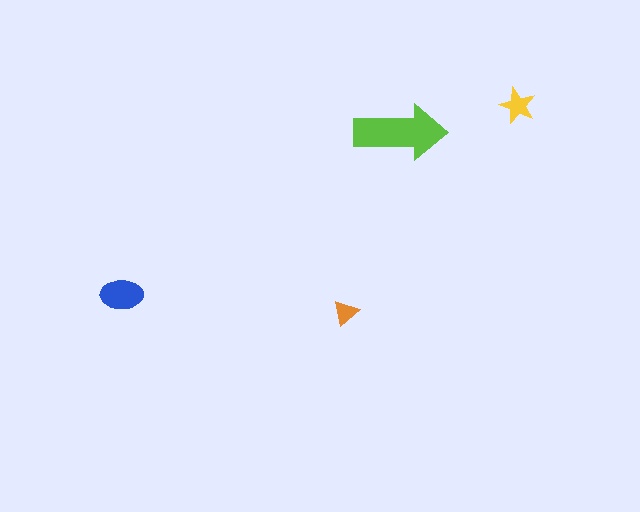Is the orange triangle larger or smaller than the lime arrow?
Smaller.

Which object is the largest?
The lime arrow.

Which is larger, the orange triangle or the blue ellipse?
The blue ellipse.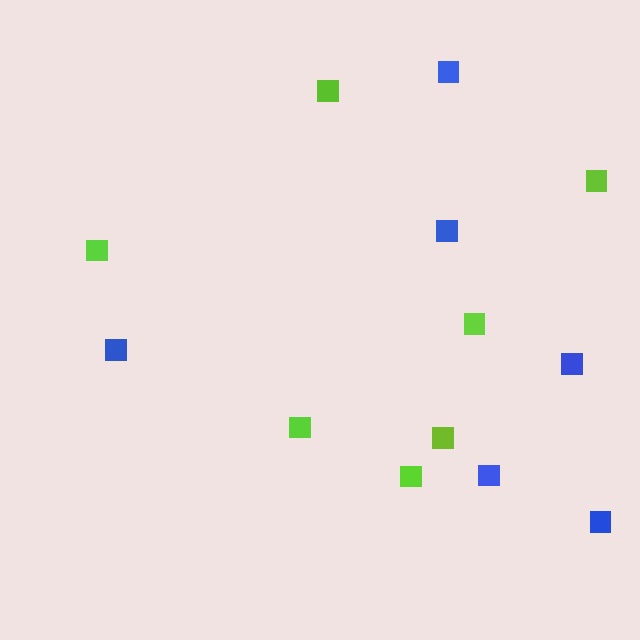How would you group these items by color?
There are 2 groups: one group of lime squares (7) and one group of blue squares (6).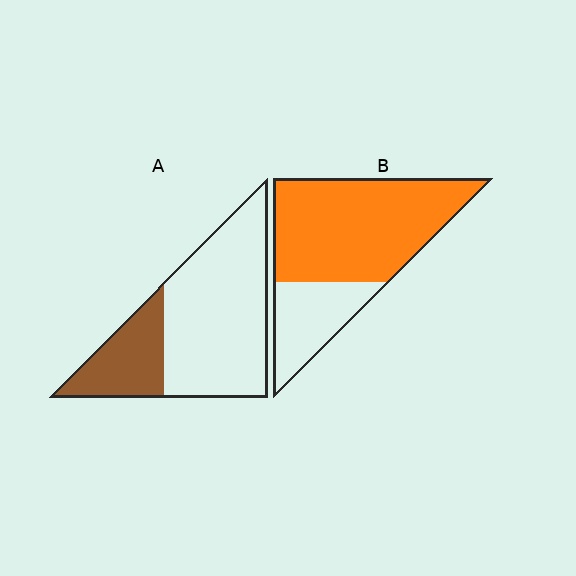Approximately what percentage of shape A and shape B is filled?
A is approximately 30% and B is approximately 70%.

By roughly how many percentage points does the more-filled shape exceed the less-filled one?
By roughly 45 percentage points (B over A).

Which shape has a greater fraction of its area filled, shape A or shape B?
Shape B.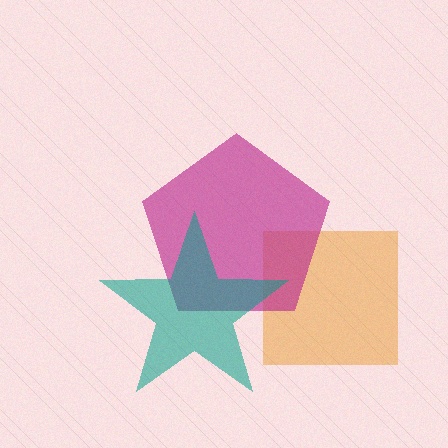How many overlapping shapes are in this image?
There are 3 overlapping shapes in the image.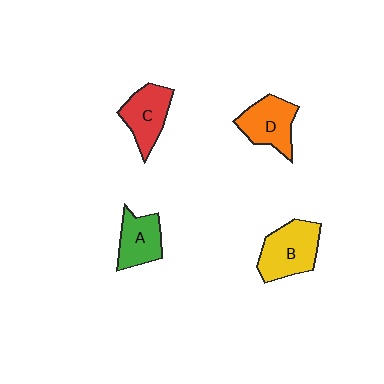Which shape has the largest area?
Shape B (yellow).